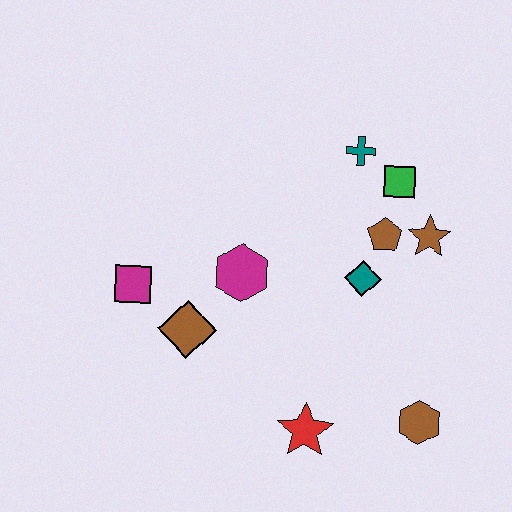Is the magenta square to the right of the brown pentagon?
No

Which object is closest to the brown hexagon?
The red star is closest to the brown hexagon.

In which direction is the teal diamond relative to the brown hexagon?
The teal diamond is above the brown hexagon.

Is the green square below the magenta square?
No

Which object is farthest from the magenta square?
The brown hexagon is farthest from the magenta square.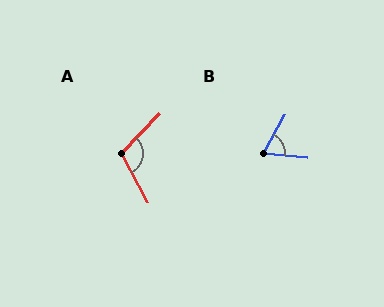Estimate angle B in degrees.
Approximately 66 degrees.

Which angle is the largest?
A, at approximately 108 degrees.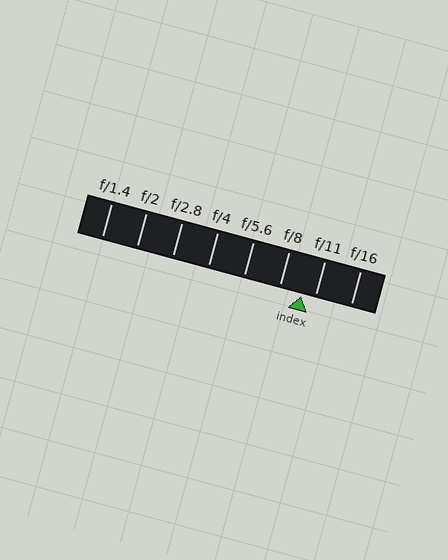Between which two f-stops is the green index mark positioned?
The index mark is between f/8 and f/11.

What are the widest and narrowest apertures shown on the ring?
The widest aperture shown is f/1.4 and the narrowest is f/16.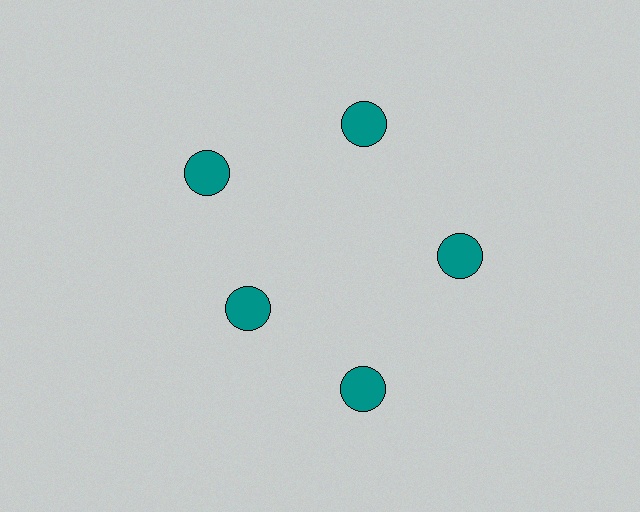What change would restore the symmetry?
The symmetry would be restored by moving it outward, back onto the ring so that all 5 circles sit at equal angles and equal distance from the center.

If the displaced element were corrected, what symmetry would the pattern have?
It would have 5-fold rotational symmetry — the pattern would map onto itself every 72 degrees.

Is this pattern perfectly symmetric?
No. The 5 teal circles are arranged in a ring, but one element near the 8 o'clock position is pulled inward toward the center, breaking the 5-fold rotational symmetry.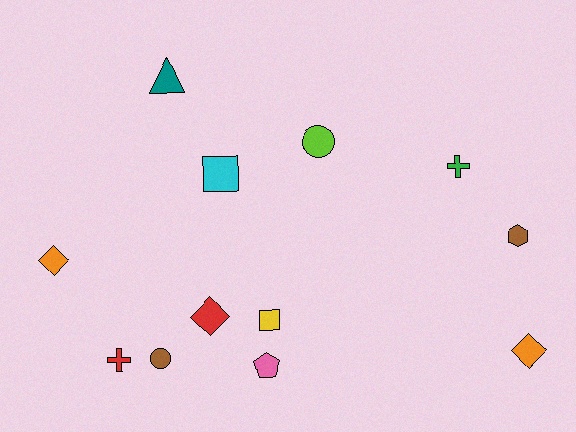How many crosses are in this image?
There are 2 crosses.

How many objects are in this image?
There are 12 objects.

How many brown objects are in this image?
There are 2 brown objects.